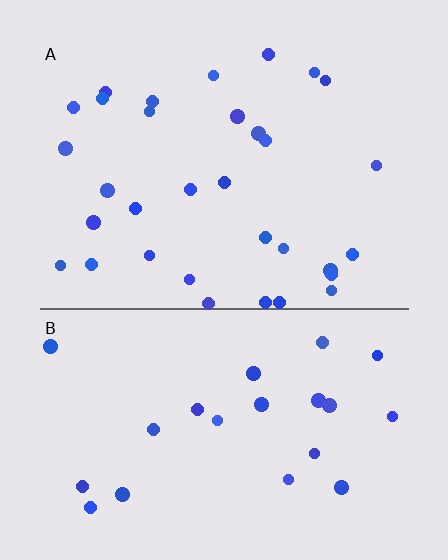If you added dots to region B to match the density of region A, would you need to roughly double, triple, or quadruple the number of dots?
Approximately double.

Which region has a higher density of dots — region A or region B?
A (the top).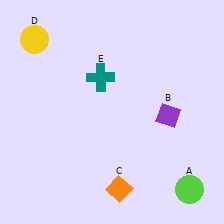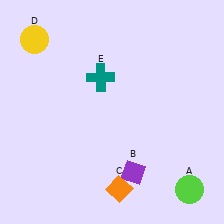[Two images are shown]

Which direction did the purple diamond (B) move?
The purple diamond (B) moved down.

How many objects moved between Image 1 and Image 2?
1 object moved between the two images.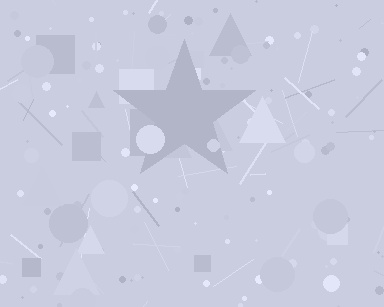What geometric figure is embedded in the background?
A star is embedded in the background.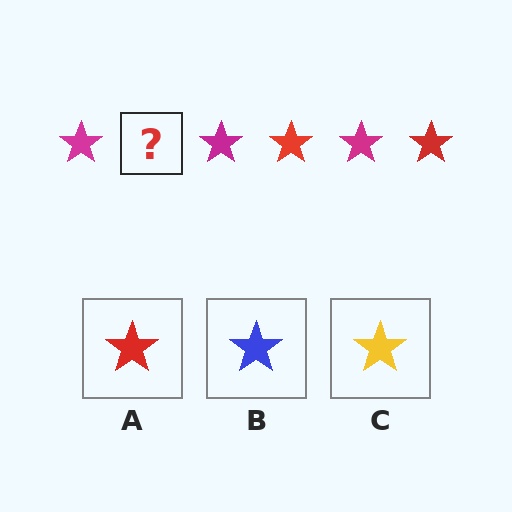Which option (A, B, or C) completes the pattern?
A.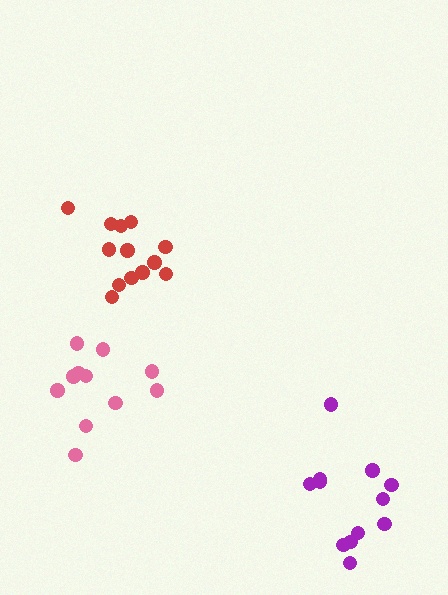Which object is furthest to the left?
The pink cluster is leftmost.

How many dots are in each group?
Group 1: 12 dots, Group 2: 11 dots, Group 3: 13 dots (36 total).